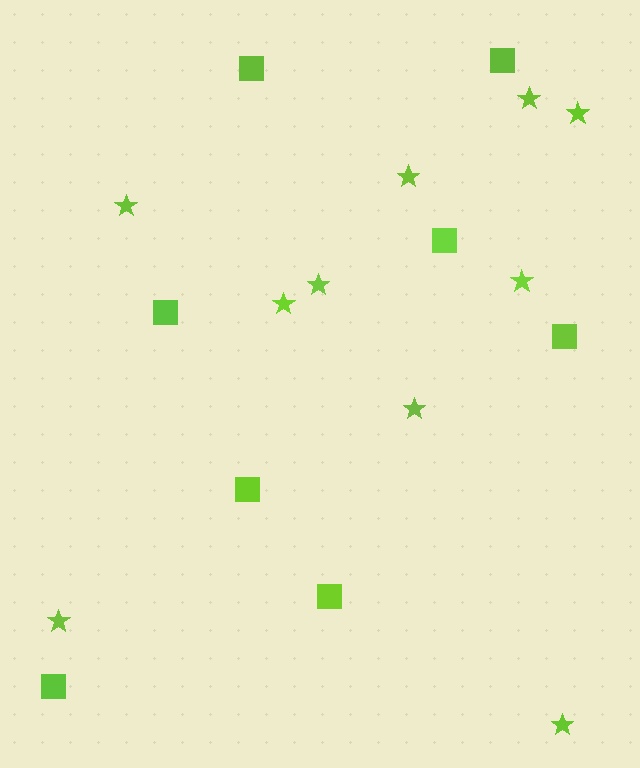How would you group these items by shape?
There are 2 groups: one group of stars (10) and one group of squares (8).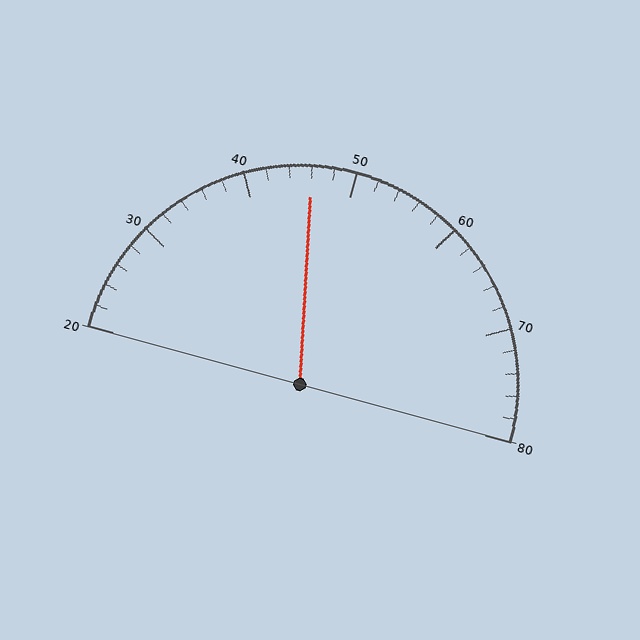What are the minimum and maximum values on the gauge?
The gauge ranges from 20 to 80.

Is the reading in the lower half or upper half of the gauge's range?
The reading is in the lower half of the range (20 to 80).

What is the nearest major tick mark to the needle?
The nearest major tick mark is 50.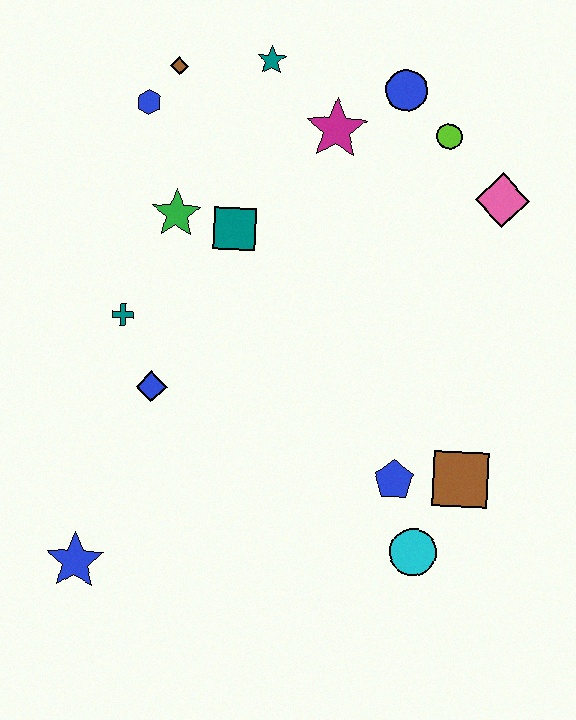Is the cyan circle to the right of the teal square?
Yes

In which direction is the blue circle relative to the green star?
The blue circle is to the right of the green star.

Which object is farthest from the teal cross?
The pink diamond is farthest from the teal cross.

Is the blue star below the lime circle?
Yes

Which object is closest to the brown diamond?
The blue hexagon is closest to the brown diamond.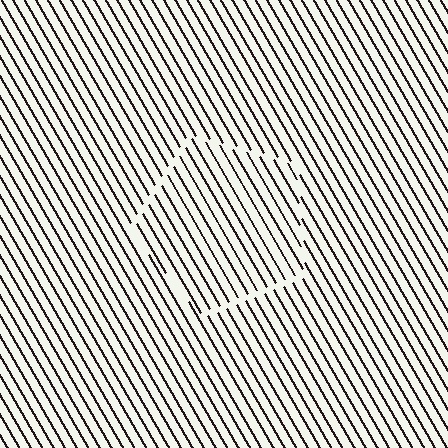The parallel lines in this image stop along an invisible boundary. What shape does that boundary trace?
An illusory pentagon. The interior of the shape contains the same grating, shifted by half a period — the contour is defined by the phase discontinuity where line-ends from the inner and outer gratings abut.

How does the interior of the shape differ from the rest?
The interior of the shape contains the same grating, shifted by half a period — the contour is defined by the phase discontinuity where line-ends from the inner and outer gratings abut.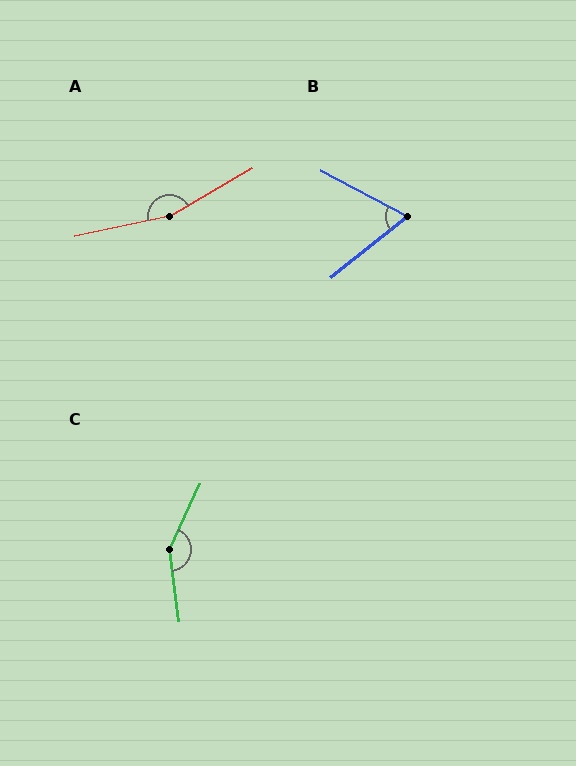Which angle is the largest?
A, at approximately 162 degrees.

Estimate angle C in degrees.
Approximately 148 degrees.